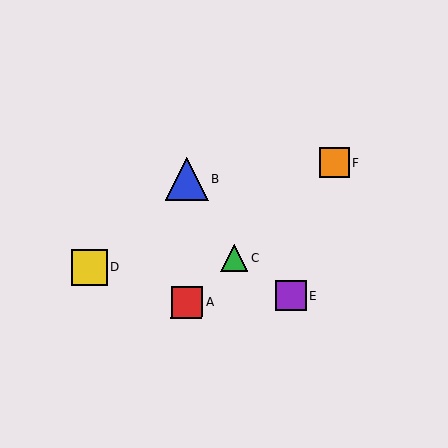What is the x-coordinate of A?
Object A is at x≈187.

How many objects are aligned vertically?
2 objects (A, B) are aligned vertically.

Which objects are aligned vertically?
Objects A, B are aligned vertically.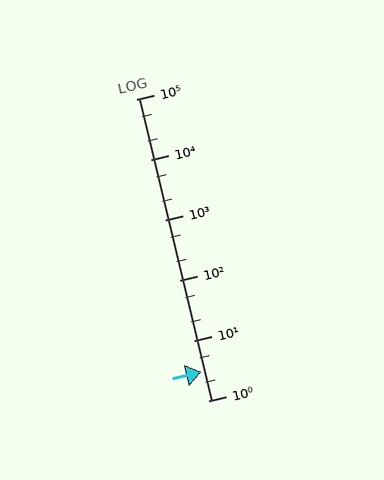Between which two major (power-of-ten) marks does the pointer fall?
The pointer is between 1 and 10.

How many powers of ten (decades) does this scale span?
The scale spans 5 decades, from 1 to 100000.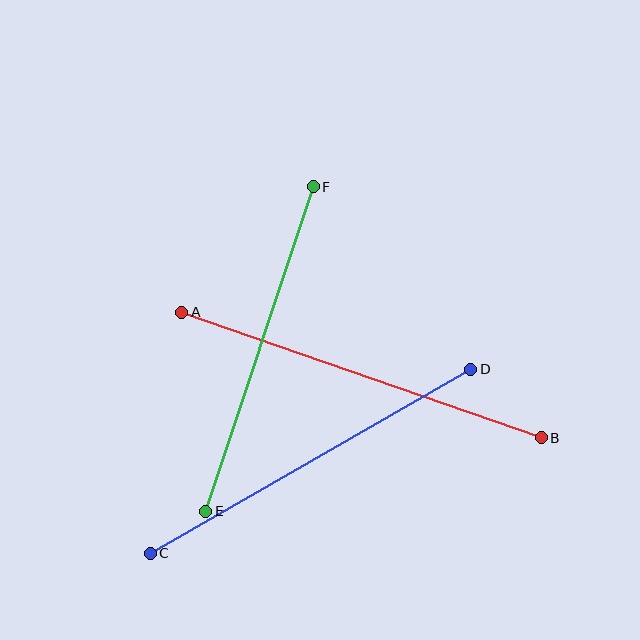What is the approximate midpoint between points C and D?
The midpoint is at approximately (311, 461) pixels.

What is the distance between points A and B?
The distance is approximately 381 pixels.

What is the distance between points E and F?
The distance is approximately 342 pixels.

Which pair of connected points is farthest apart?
Points A and B are farthest apart.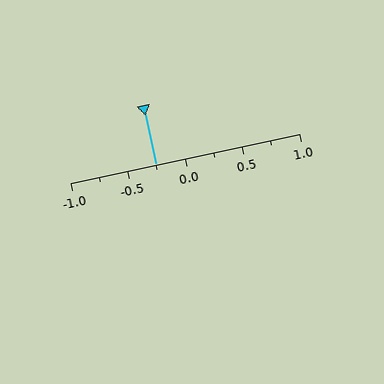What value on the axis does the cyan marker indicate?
The marker indicates approximately -0.25.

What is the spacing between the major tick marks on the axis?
The major ticks are spaced 0.5 apart.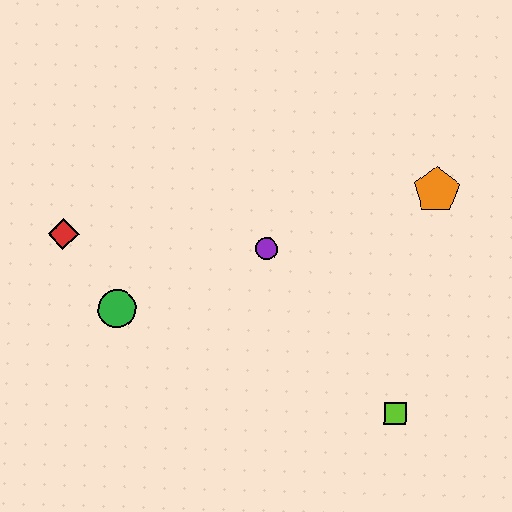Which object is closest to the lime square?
The purple circle is closest to the lime square.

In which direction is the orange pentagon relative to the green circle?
The orange pentagon is to the right of the green circle.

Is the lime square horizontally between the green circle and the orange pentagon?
Yes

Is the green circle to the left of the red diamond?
No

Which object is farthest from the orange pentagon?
The red diamond is farthest from the orange pentagon.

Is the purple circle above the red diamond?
No